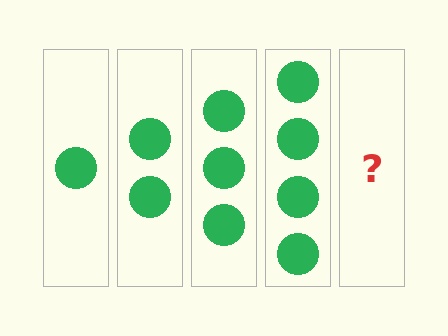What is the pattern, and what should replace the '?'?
The pattern is that each step adds one more circle. The '?' should be 5 circles.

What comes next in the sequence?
The next element should be 5 circles.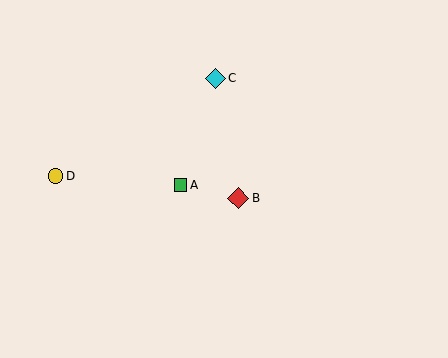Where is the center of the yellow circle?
The center of the yellow circle is at (55, 176).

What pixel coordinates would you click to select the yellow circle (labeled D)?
Click at (55, 176) to select the yellow circle D.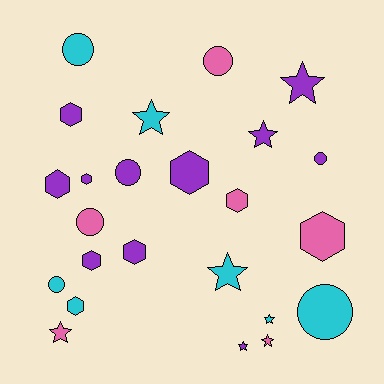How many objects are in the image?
There are 24 objects.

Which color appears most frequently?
Purple, with 11 objects.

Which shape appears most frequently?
Hexagon, with 9 objects.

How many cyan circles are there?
There are 3 cyan circles.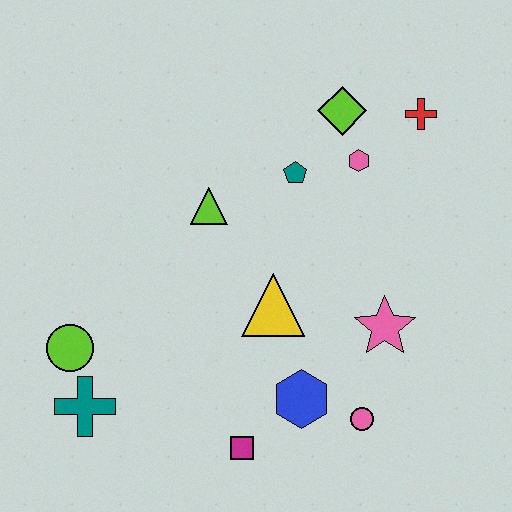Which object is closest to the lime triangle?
The teal pentagon is closest to the lime triangle.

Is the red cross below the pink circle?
No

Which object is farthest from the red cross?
The teal cross is farthest from the red cross.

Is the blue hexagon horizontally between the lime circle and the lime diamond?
Yes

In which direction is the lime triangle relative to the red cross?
The lime triangle is to the left of the red cross.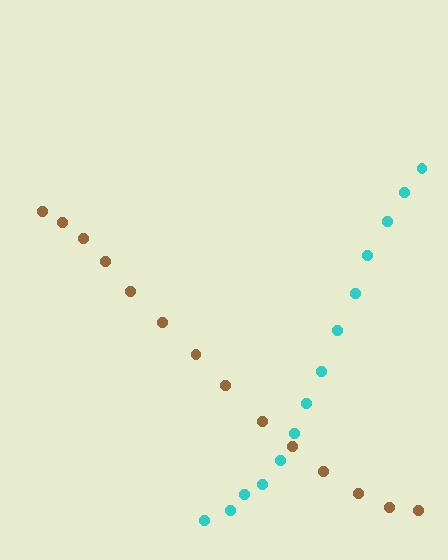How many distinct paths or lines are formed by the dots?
There are 2 distinct paths.